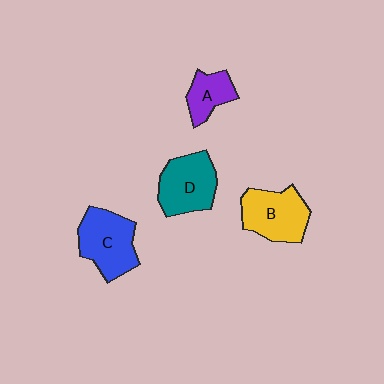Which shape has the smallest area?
Shape A (purple).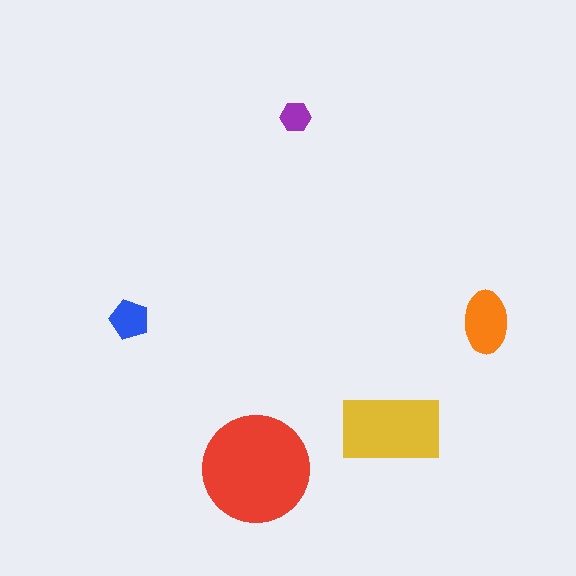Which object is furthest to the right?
The orange ellipse is rightmost.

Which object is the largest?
The red circle.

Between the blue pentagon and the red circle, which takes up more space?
The red circle.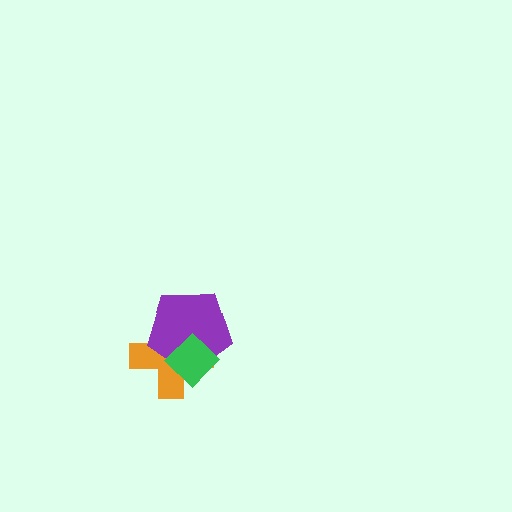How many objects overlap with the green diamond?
2 objects overlap with the green diamond.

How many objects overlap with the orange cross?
2 objects overlap with the orange cross.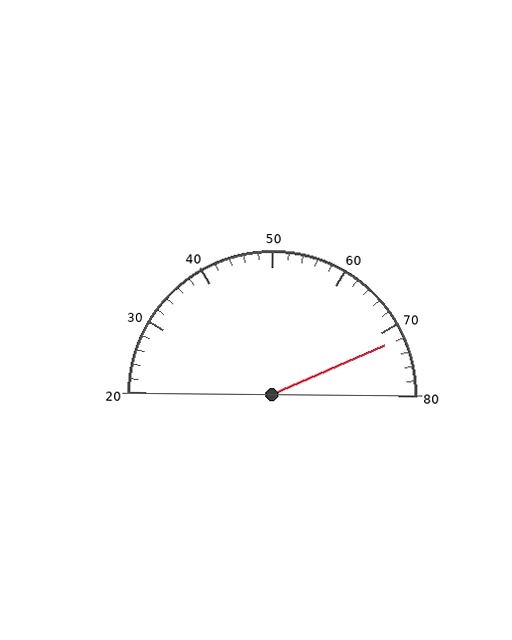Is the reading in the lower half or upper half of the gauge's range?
The reading is in the upper half of the range (20 to 80).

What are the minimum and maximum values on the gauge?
The gauge ranges from 20 to 80.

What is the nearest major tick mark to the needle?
The nearest major tick mark is 70.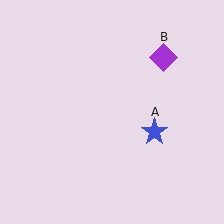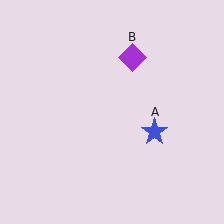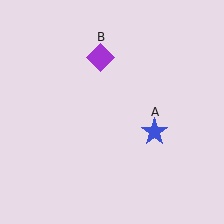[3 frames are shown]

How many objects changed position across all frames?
1 object changed position: purple diamond (object B).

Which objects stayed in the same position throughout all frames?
Blue star (object A) remained stationary.